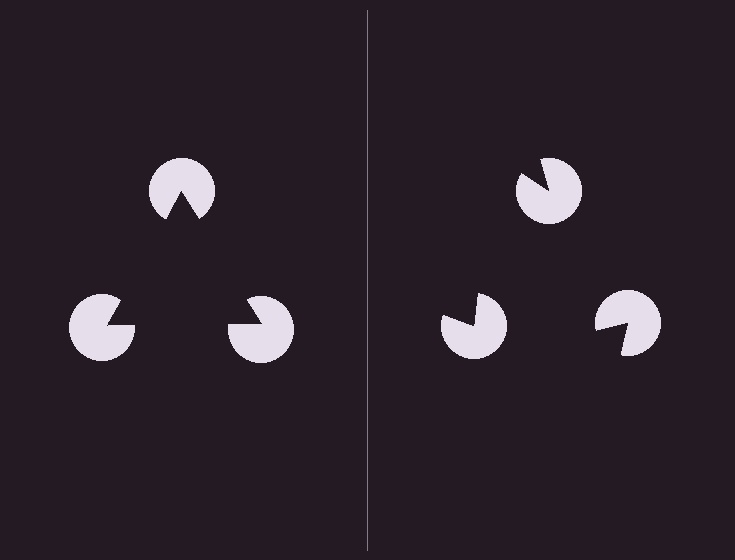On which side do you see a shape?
An illusory triangle appears on the left side. On the right side the wedge cuts are rotated, so no coherent shape forms.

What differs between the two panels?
The pac-man discs are positioned identically on both sides; only the wedge orientations differ. On the left they align to a triangle; on the right they are misaligned.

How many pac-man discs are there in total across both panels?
6 — 3 on each side.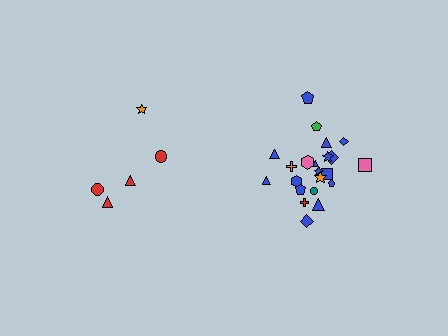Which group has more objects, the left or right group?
The right group.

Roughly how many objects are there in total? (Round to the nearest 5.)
Roughly 25 objects in total.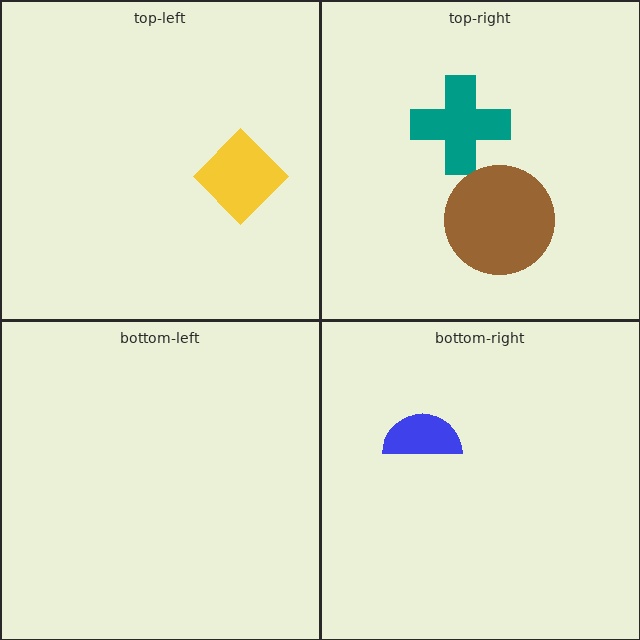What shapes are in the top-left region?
The yellow diamond.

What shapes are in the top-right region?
The teal cross, the brown circle.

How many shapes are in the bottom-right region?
1.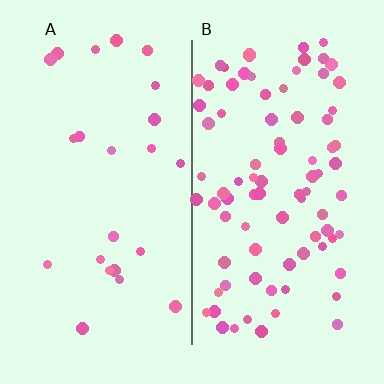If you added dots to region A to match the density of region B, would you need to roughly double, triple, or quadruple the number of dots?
Approximately quadruple.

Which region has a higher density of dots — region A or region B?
B (the right).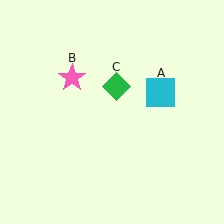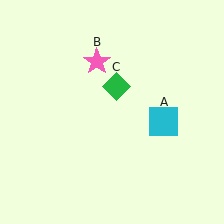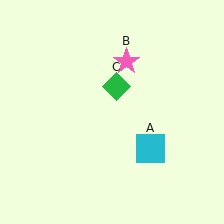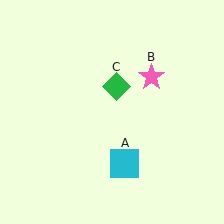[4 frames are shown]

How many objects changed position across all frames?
2 objects changed position: cyan square (object A), pink star (object B).